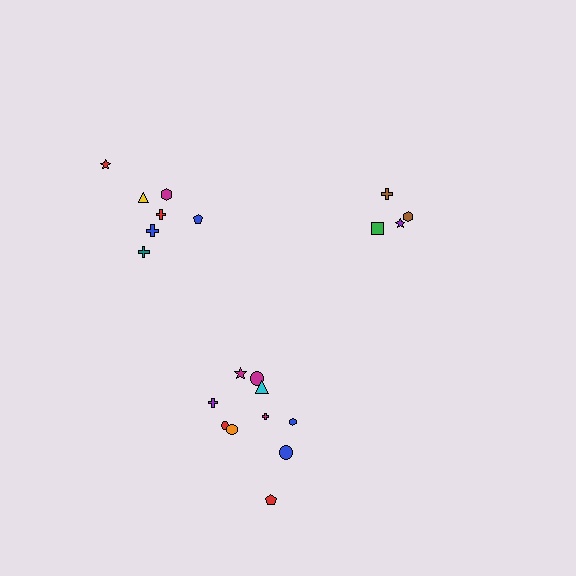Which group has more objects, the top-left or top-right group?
The top-left group.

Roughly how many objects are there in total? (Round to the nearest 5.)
Roughly 20 objects in total.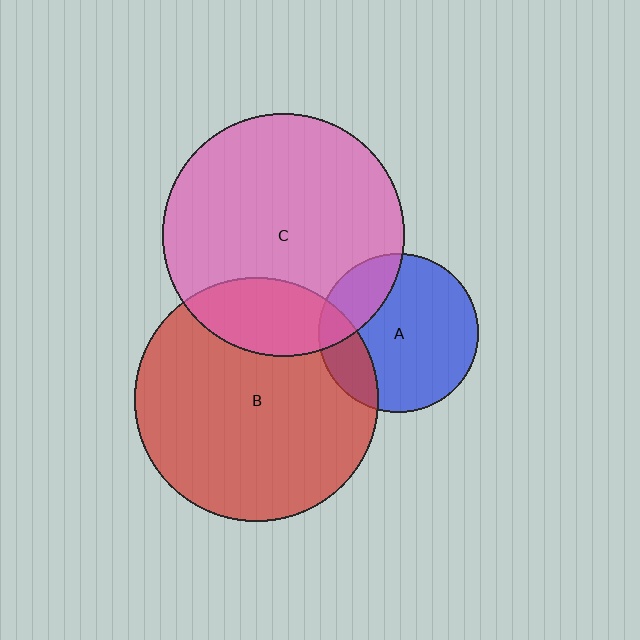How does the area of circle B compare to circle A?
Approximately 2.3 times.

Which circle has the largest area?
Circle B (red).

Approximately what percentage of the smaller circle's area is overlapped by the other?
Approximately 20%.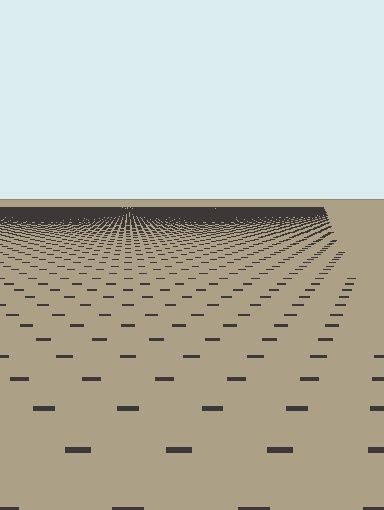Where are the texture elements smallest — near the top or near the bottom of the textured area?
Near the top.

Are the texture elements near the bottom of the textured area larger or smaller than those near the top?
Larger. Near the bottom, elements are closer to the viewer and appear at a bigger on-screen size.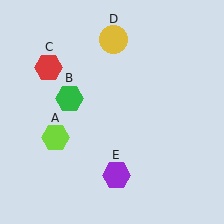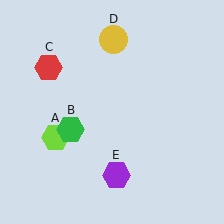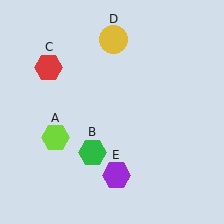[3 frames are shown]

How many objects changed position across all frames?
1 object changed position: green hexagon (object B).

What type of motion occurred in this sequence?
The green hexagon (object B) rotated counterclockwise around the center of the scene.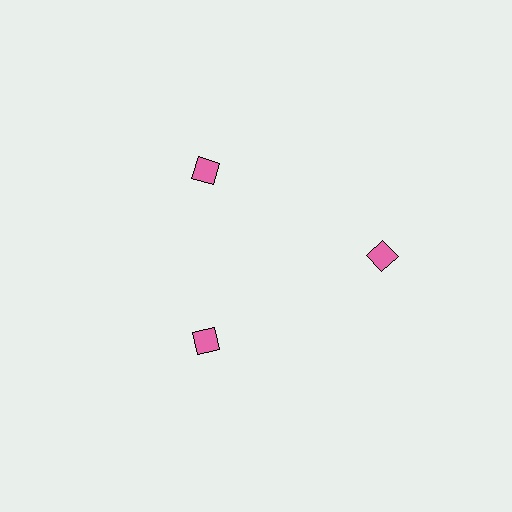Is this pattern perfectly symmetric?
No. The 3 pink diamonds are arranged in a ring, but one element near the 3 o'clock position is pushed outward from the center, breaking the 3-fold rotational symmetry.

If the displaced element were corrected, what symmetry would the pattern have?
It would have 3-fold rotational symmetry — the pattern would map onto itself every 120 degrees.